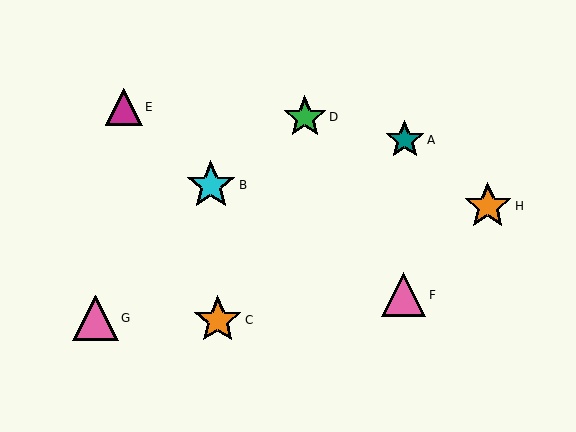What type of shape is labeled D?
Shape D is a green star.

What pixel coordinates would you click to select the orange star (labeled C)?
Click at (218, 320) to select the orange star C.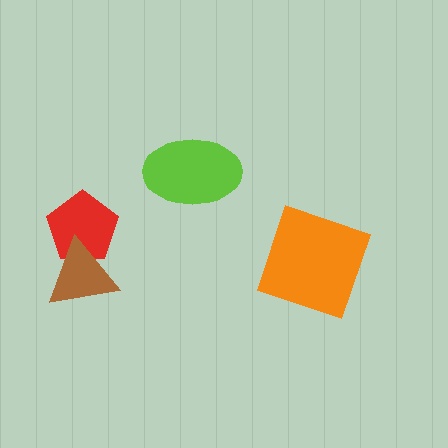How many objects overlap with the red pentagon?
1 object overlaps with the red pentagon.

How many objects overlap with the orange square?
0 objects overlap with the orange square.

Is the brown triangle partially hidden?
No, no other shape covers it.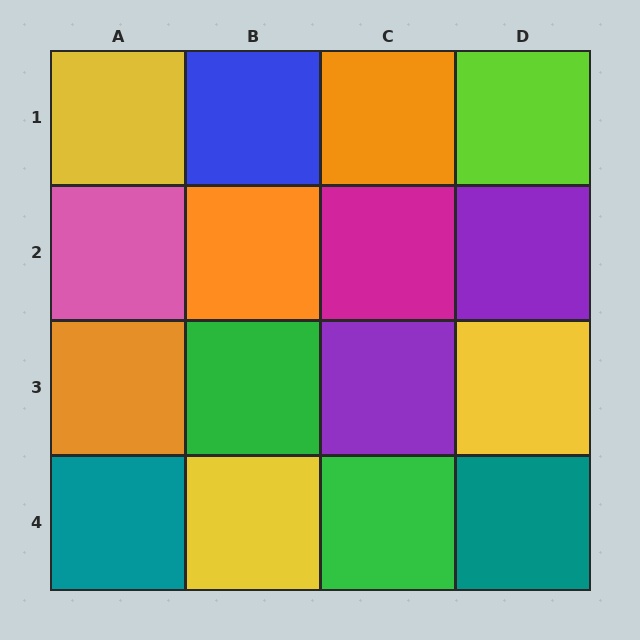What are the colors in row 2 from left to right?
Pink, orange, magenta, purple.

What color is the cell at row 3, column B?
Green.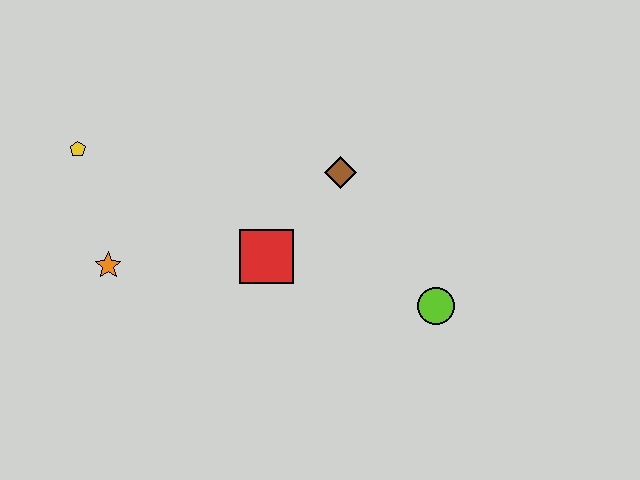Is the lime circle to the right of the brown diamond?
Yes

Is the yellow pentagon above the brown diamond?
Yes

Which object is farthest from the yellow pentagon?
The lime circle is farthest from the yellow pentagon.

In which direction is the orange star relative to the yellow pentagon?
The orange star is below the yellow pentagon.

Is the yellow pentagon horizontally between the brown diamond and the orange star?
No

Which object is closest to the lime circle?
The brown diamond is closest to the lime circle.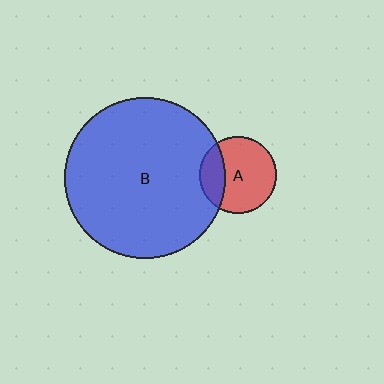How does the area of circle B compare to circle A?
Approximately 4.4 times.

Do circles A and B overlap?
Yes.